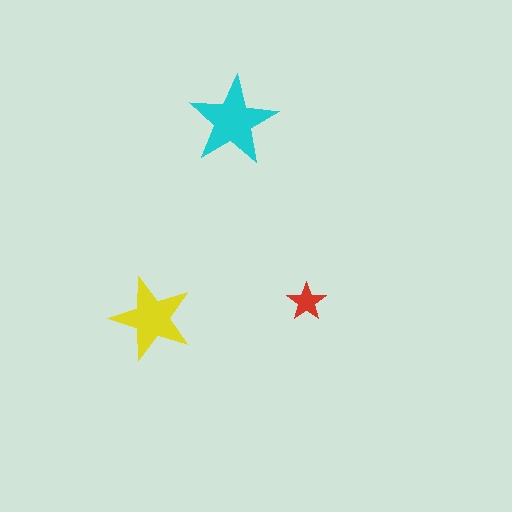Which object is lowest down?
The yellow star is bottommost.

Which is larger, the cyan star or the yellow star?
The cyan one.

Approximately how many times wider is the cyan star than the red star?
About 2.5 times wider.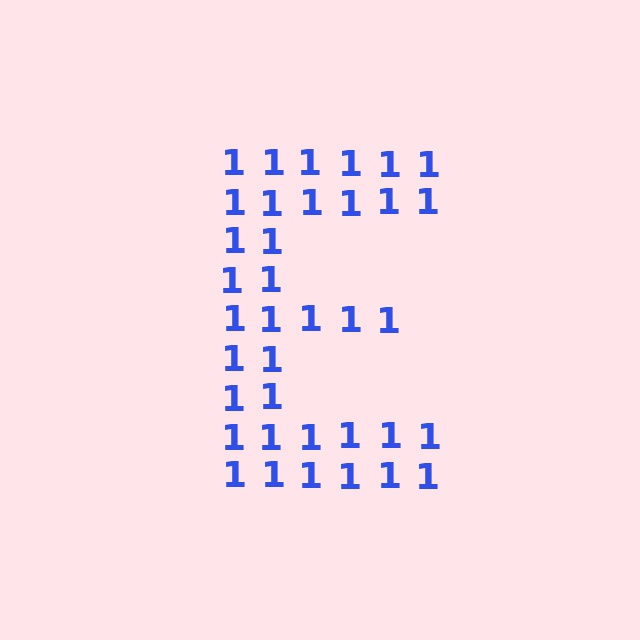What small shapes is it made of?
It is made of small digit 1's.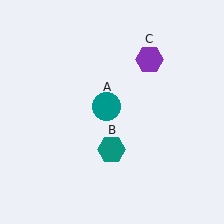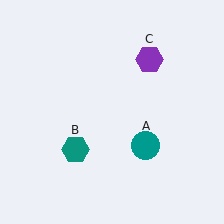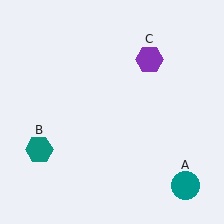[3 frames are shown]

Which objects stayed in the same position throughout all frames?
Purple hexagon (object C) remained stationary.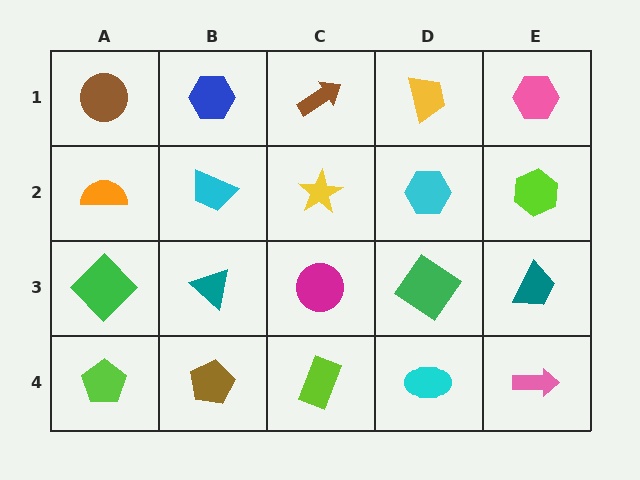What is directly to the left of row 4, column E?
A cyan ellipse.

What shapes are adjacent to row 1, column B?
A cyan trapezoid (row 2, column B), a brown circle (row 1, column A), a brown arrow (row 1, column C).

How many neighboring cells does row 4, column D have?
3.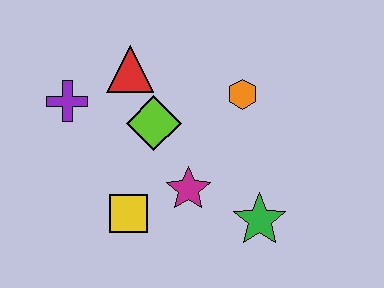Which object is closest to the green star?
The magenta star is closest to the green star.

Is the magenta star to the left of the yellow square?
No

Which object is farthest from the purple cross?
The green star is farthest from the purple cross.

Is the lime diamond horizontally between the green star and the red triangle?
Yes